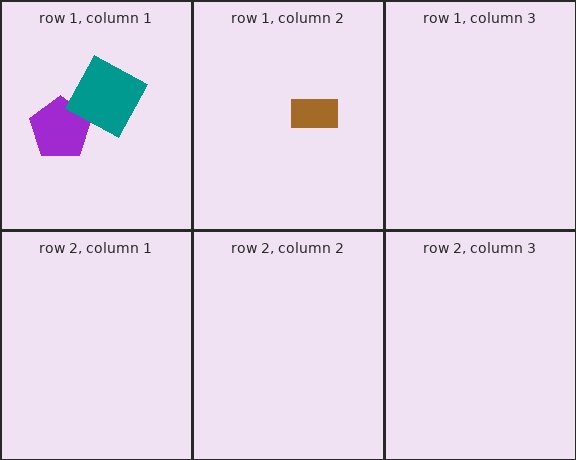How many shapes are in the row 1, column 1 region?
2.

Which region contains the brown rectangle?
The row 1, column 2 region.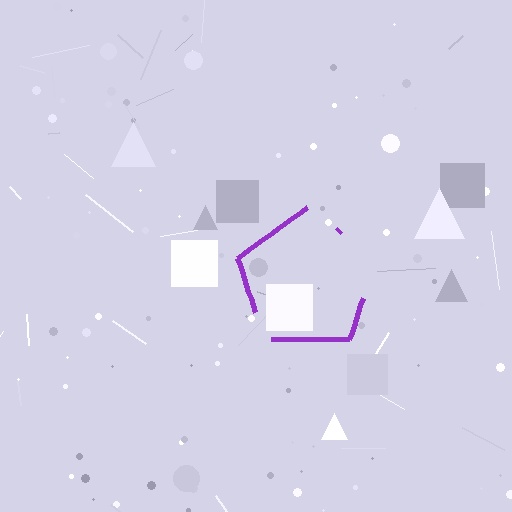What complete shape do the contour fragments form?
The contour fragments form a pentagon.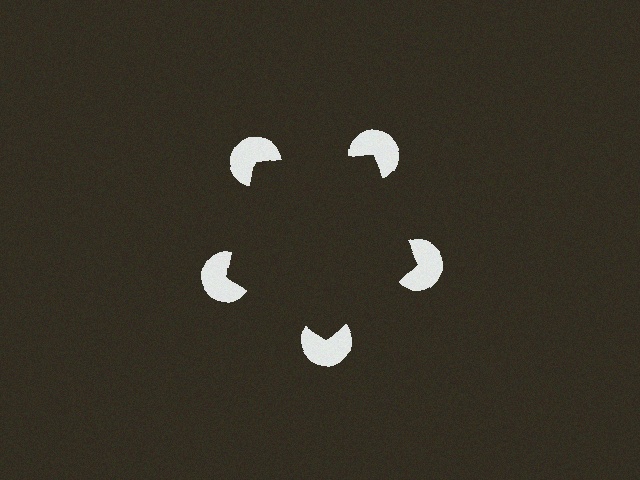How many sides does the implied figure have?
5 sides.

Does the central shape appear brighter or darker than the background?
It typically appears slightly darker than the background, even though no actual brightness change is drawn.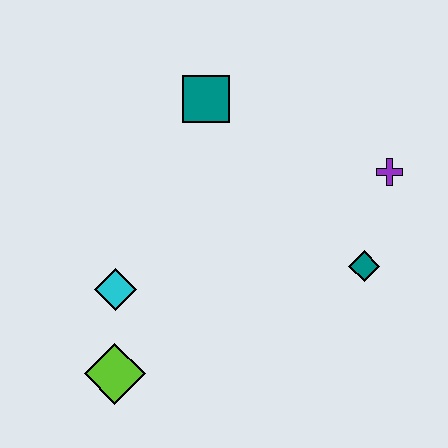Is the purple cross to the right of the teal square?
Yes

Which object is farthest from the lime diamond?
The purple cross is farthest from the lime diamond.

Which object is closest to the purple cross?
The teal diamond is closest to the purple cross.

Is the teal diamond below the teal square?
Yes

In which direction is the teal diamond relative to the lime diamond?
The teal diamond is to the right of the lime diamond.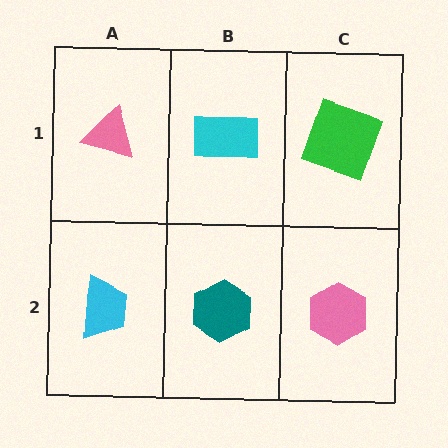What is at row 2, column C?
A pink hexagon.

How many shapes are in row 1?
3 shapes.